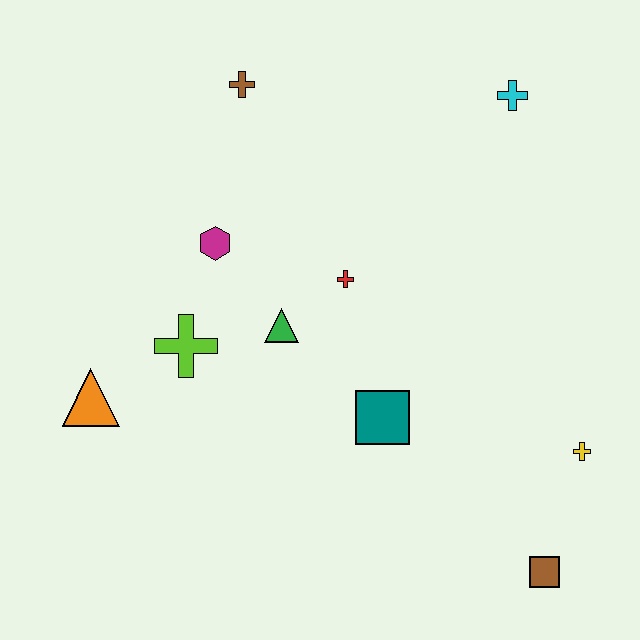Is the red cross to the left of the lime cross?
No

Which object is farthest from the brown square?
The brown cross is farthest from the brown square.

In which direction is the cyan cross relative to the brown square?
The cyan cross is above the brown square.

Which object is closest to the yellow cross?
The brown square is closest to the yellow cross.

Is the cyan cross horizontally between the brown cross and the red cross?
No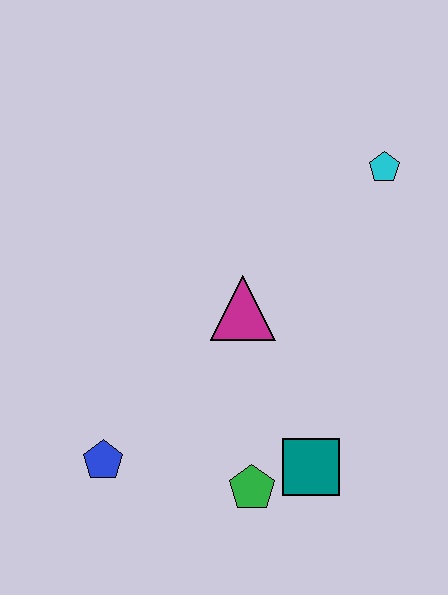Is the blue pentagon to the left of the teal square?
Yes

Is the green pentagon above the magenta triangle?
No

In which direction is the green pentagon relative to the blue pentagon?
The green pentagon is to the right of the blue pentagon.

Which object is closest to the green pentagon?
The teal square is closest to the green pentagon.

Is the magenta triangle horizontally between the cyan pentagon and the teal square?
No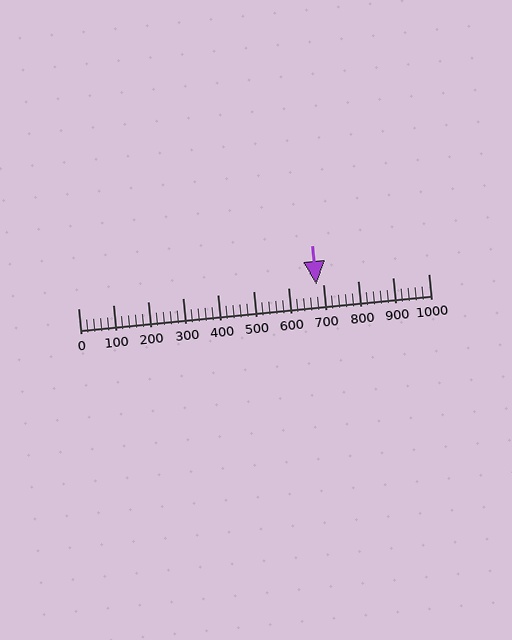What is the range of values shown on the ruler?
The ruler shows values from 0 to 1000.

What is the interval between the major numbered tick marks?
The major tick marks are spaced 100 units apart.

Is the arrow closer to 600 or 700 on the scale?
The arrow is closer to 700.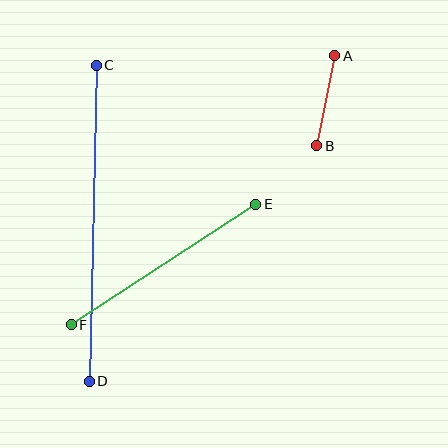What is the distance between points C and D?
The distance is approximately 316 pixels.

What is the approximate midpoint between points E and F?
The midpoint is at approximately (164, 264) pixels.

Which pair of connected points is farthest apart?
Points C and D are farthest apart.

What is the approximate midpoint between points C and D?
The midpoint is at approximately (93, 223) pixels.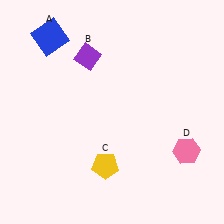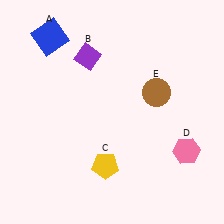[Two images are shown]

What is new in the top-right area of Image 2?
A brown circle (E) was added in the top-right area of Image 2.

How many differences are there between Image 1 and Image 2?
There is 1 difference between the two images.